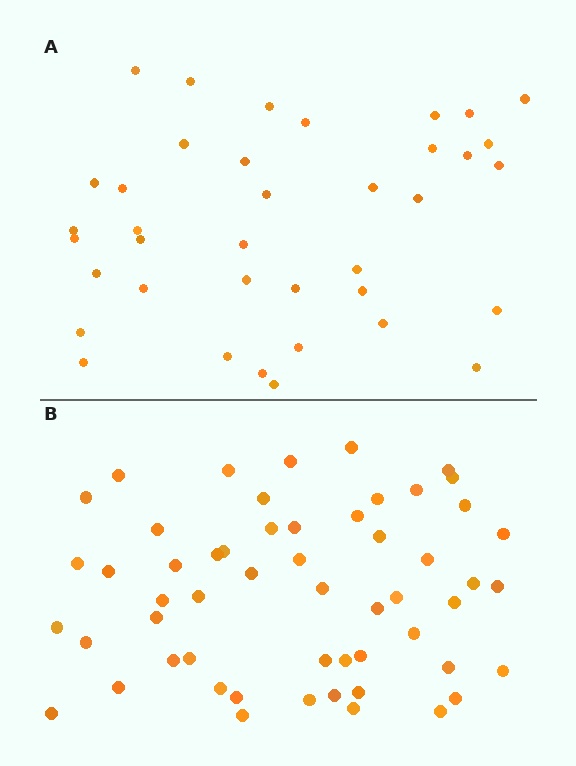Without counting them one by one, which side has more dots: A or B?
Region B (the bottom region) has more dots.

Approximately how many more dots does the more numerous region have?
Region B has approximately 15 more dots than region A.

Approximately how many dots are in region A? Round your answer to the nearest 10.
About 40 dots. (The exact count is 38, which rounds to 40.)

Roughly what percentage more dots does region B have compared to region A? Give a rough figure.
About 45% more.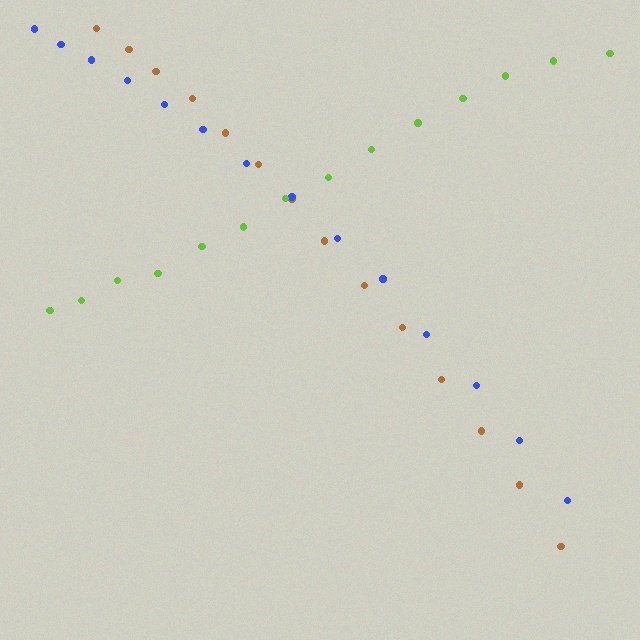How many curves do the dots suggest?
There are 3 distinct paths.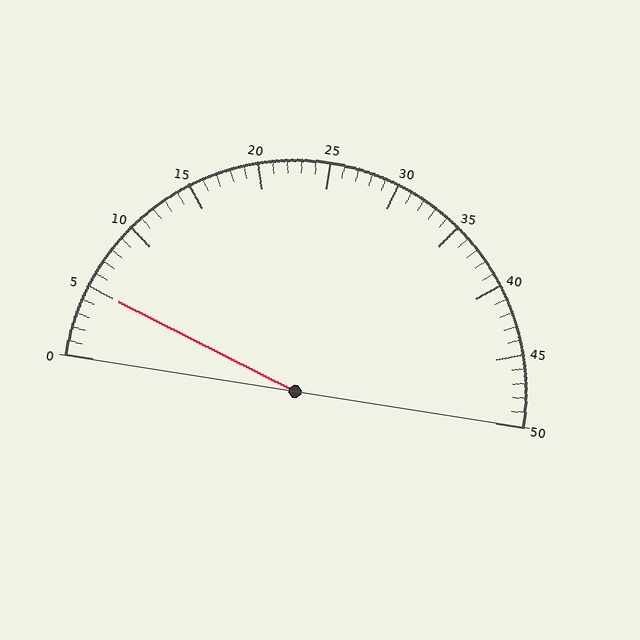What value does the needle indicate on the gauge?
The needle indicates approximately 5.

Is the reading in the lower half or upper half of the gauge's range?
The reading is in the lower half of the range (0 to 50).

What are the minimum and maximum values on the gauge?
The gauge ranges from 0 to 50.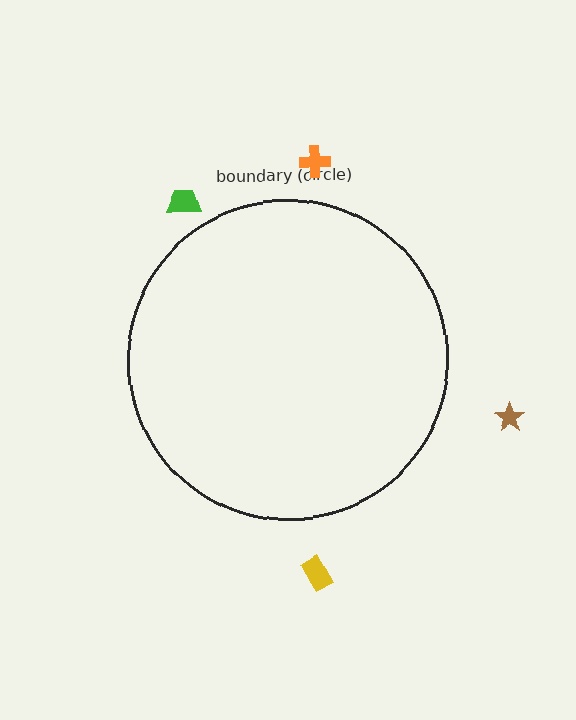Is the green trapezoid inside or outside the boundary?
Outside.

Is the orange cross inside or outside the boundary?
Outside.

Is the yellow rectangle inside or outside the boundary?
Outside.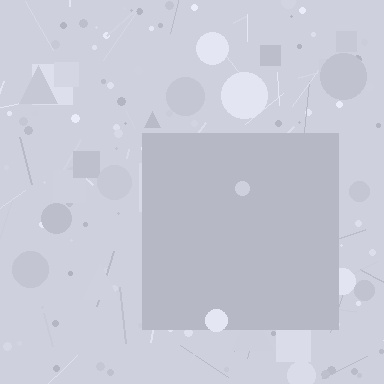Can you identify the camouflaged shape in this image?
The camouflaged shape is a square.